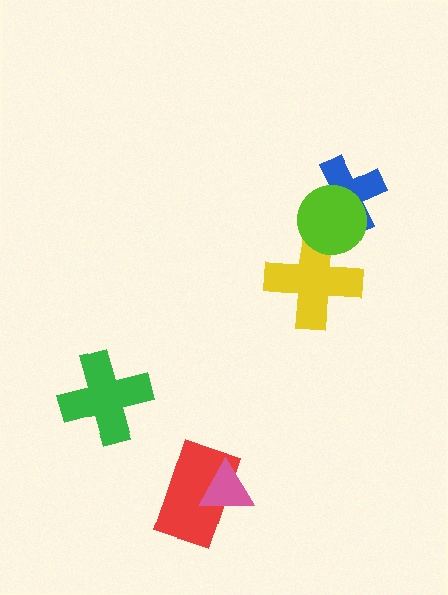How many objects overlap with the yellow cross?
1 object overlaps with the yellow cross.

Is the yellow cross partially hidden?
Yes, it is partially covered by another shape.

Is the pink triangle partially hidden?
No, no other shape covers it.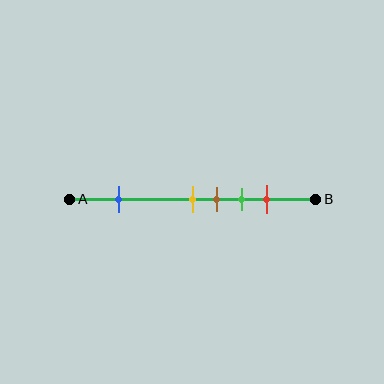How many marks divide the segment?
There are 5 marks dividing the segment.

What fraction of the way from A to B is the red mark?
The red mark is approximately 80% (0.8) of the way from A to B.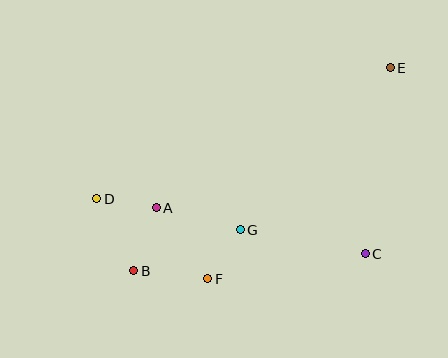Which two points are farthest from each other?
Points B and E are farthest from each other.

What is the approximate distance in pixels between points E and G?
The distance between E and G is approximately 220 pixels.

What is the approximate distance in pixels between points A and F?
The distance between A and F is approximately 88 pixels.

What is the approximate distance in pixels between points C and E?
The distance between C and E is approximately 188 pixels.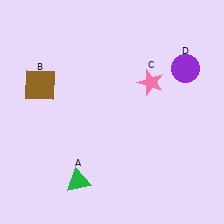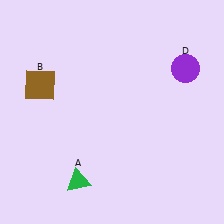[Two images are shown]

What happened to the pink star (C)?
The pink star (C) was removed in Image 2. It was in the top-right area of Image 1.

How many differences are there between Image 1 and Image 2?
There is 1 difference between the two images.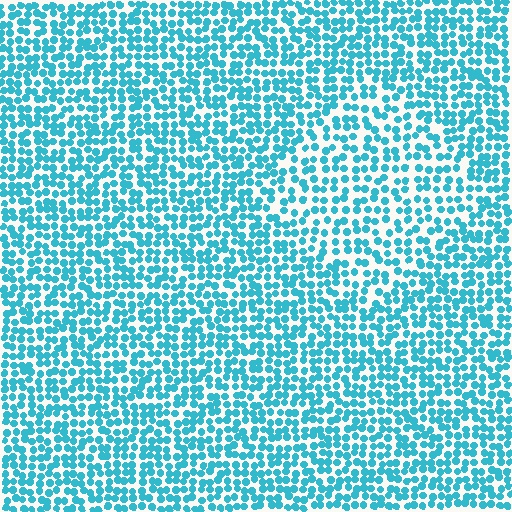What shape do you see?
I see a diamond.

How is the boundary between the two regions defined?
The boundary is defined by a change in element density (approximately 1.5x ratio). All elements are the same color, size, and shape.